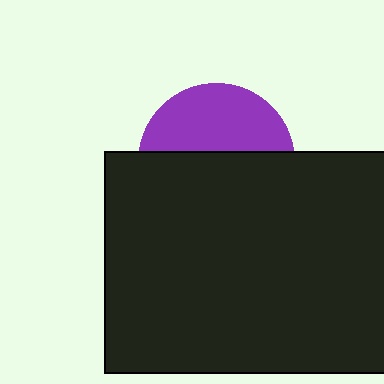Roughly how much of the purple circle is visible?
A small part of it is visible (roughly 41%).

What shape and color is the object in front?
The object in front is a black rectangle.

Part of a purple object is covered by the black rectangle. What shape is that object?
It is a circle.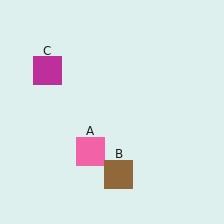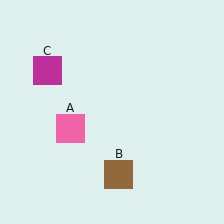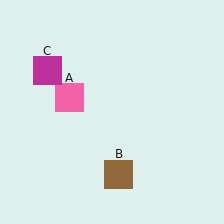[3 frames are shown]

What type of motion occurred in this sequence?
The pink square (object A) rotated clockwise around the center of the scene.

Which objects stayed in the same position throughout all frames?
Brown square (object B) and magenta square (object C) remained stationary.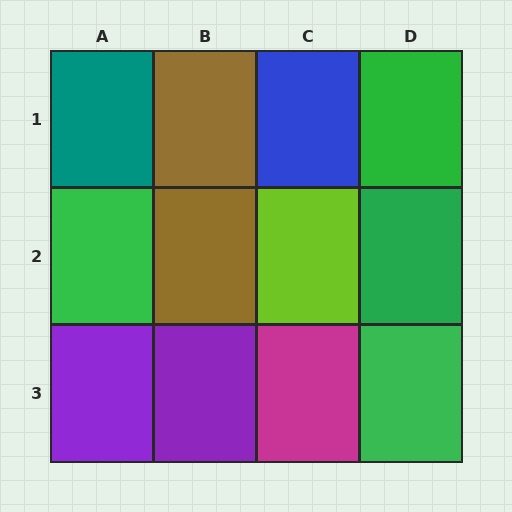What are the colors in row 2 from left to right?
Green, brown, lime, green.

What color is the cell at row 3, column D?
Green.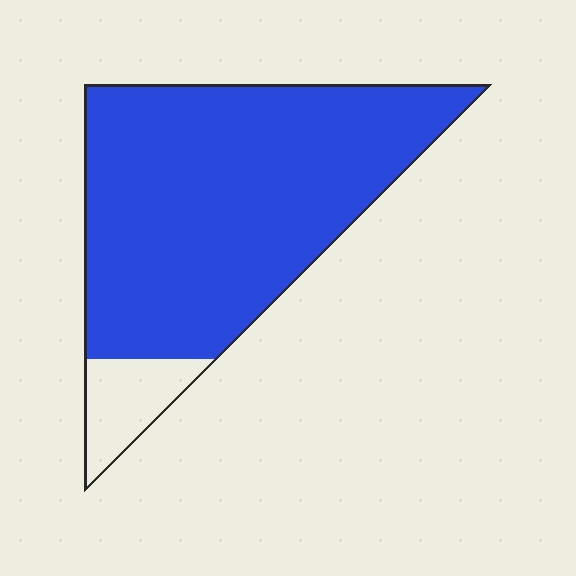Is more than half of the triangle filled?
Yes.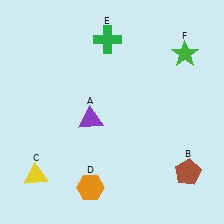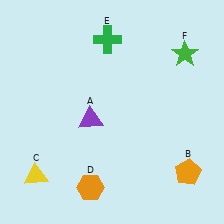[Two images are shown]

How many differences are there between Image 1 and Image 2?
There is 1 difference between the two images.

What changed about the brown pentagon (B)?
In Image 1, B is brown. In Image 2, it changed to orange.